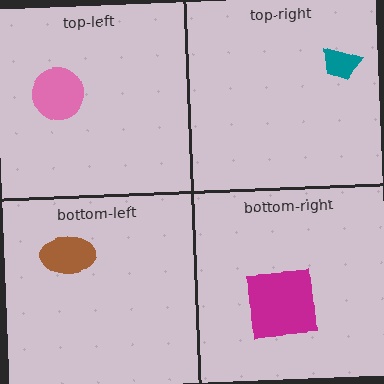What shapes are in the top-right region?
The teal trapezoid.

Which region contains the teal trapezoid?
The top-right region.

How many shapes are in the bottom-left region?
1.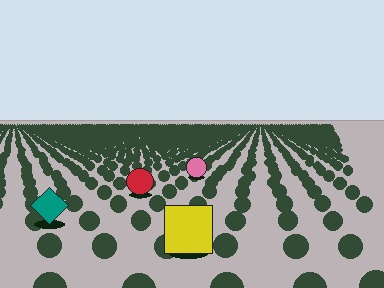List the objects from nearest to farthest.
From nearest to farthest: the yellow square, the teal diamond, the red circle, the pink circle.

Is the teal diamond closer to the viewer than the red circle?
Yes. The teal diamond is closer — you can tell from the texture gradient: the ground texture is coarser near it.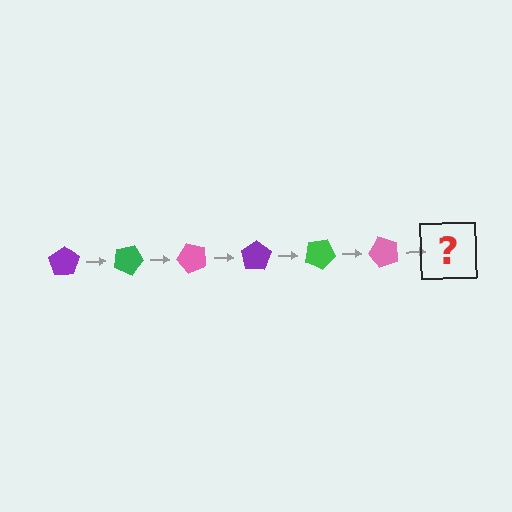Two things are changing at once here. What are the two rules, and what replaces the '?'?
The two rules are that it rotates 25 degrees each step and the color cycles through purple, green, and pink. The '?' should be a purple pentagon, rotated 150 degrees from the start.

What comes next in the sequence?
The next element should be a purple pentagon, rotated 150 degrees from the start.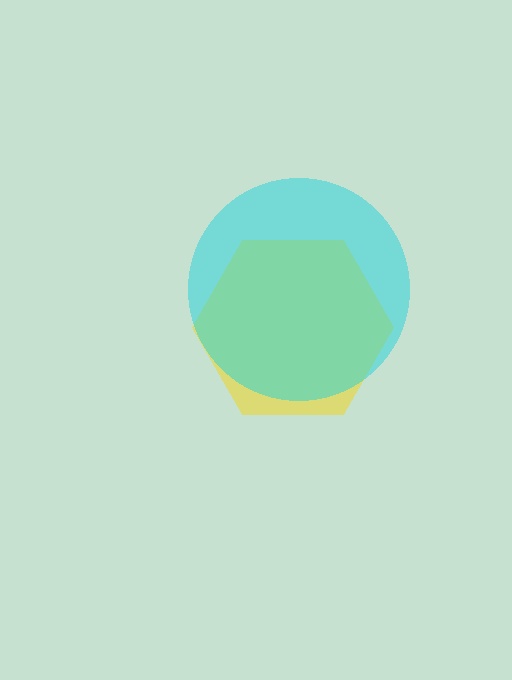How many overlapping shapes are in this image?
There are 2 overlapping shapes in the image.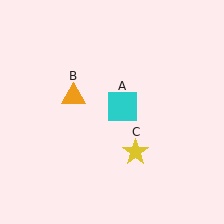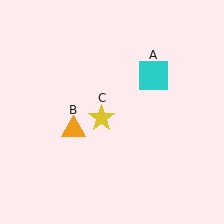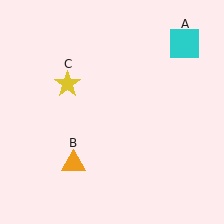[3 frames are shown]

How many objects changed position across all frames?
3 objects changed position: cyan square (object A), orange triangle (object B), yellow star (object C).